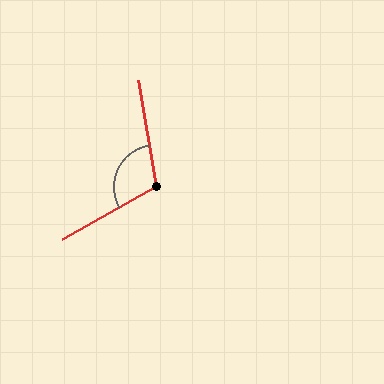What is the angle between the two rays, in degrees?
Approximately 110 degrees.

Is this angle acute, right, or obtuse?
It is obtuse.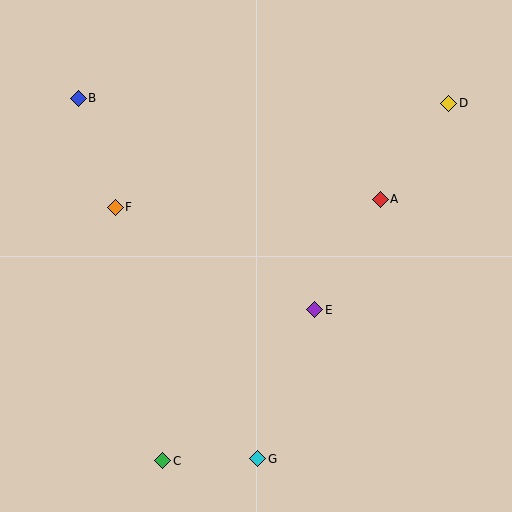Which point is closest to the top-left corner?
Point B is closest to the top-left corner.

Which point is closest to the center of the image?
Point E at (315, 310) is closest to the center.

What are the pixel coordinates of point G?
Point G is at (258, 459).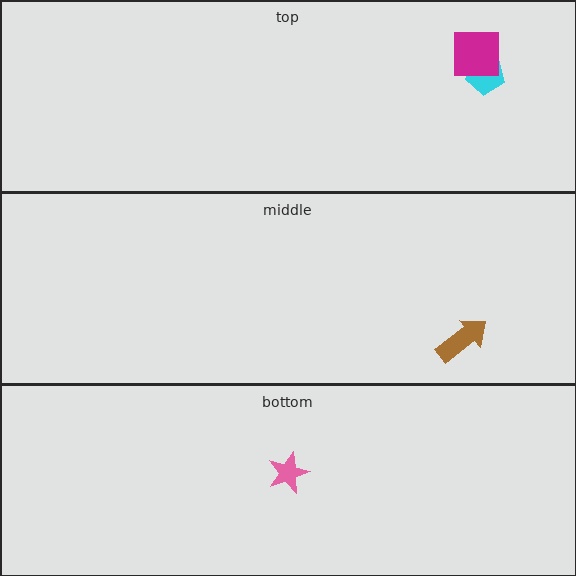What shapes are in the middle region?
The brown arrow.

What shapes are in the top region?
The cyan pentagon, the magenta square.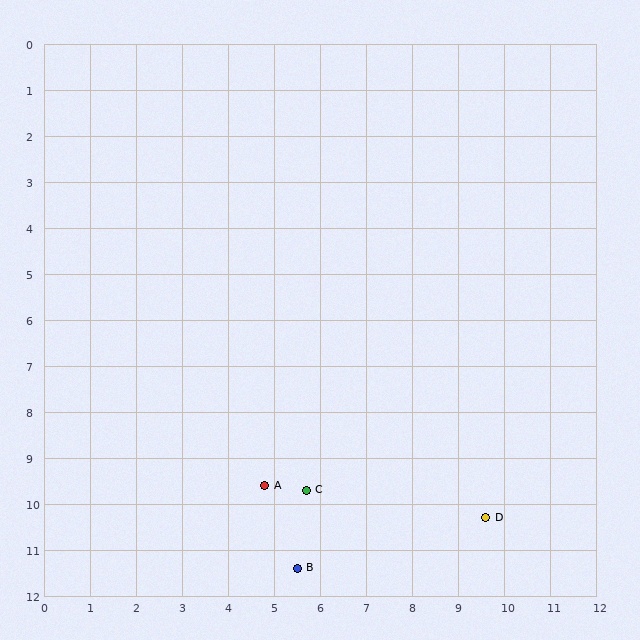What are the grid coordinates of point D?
Point D is at approximately (9.6, 10.3).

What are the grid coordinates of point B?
Point B is at approximately (5.5, 11.4).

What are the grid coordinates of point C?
Point C is at approximately (5.7, 9.7).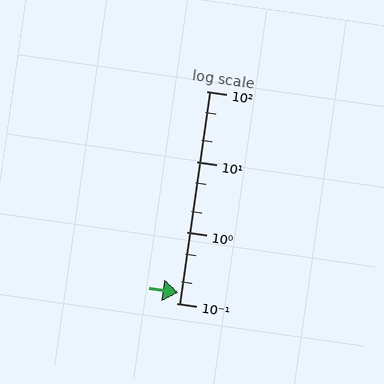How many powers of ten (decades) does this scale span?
The scale spans 3 decades, from 0.1 to 100.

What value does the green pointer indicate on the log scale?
The pointer indicates approximately 0.14.